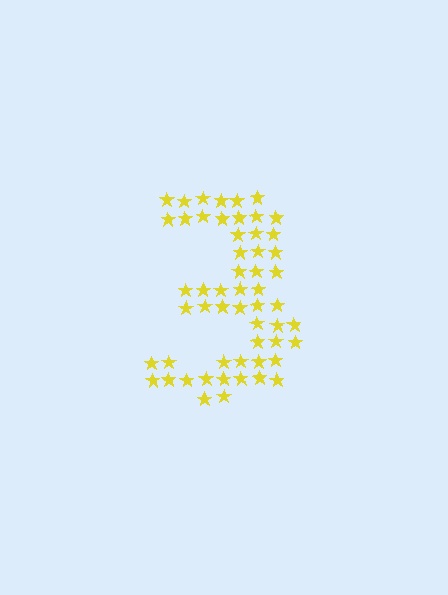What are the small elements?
The small elements are stars.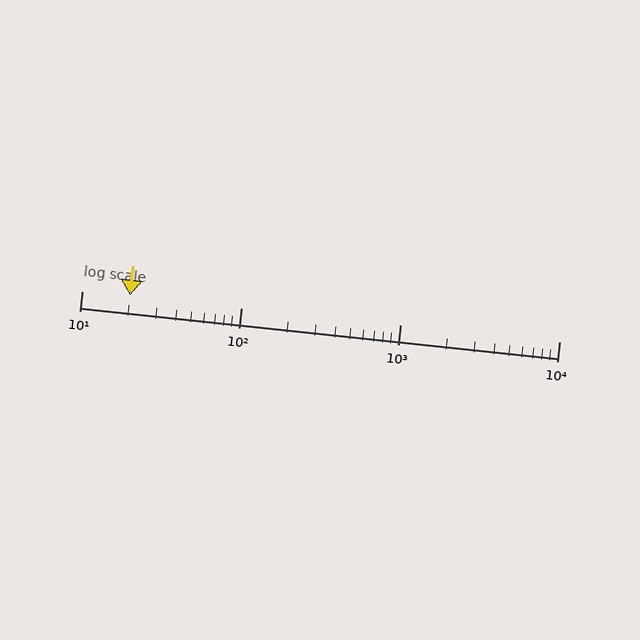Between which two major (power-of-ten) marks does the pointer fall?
The pointer is between 10 and 100.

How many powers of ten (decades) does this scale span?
The scale spans 3 decades, from 10 to 10000.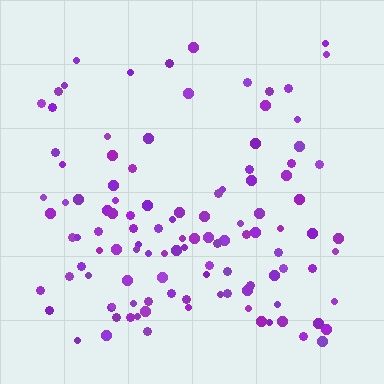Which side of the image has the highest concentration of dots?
The bottom.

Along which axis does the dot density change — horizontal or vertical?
Vertical.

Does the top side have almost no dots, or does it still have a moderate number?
Still a moderate number, just noticeably fewer than the bottom.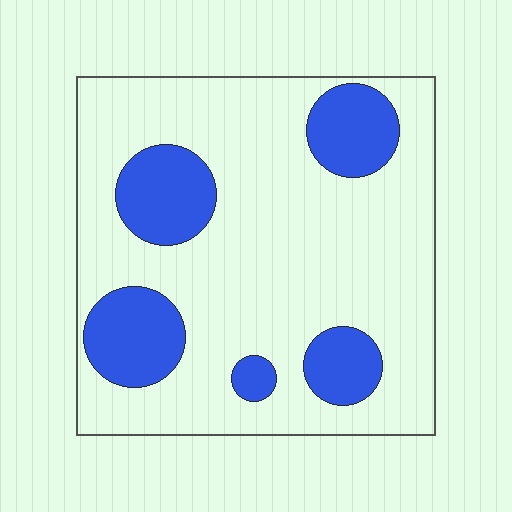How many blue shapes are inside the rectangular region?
5.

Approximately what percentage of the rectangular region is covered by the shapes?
Approximately 25%.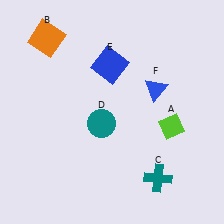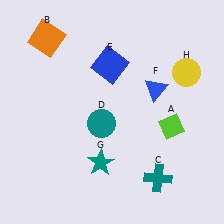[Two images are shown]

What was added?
A teal star (G), a yellow circle (H) were added in Image 2.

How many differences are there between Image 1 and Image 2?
There are 2 differences between the two images.